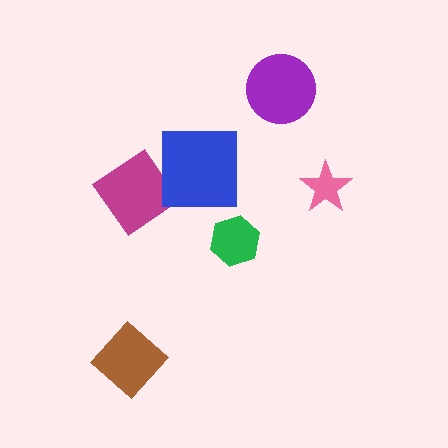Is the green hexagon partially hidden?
No, no other shape covers it.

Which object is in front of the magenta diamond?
The blue square is in front of the magenta diamond.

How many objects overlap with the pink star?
0 objects overlap with the pink star.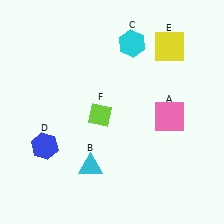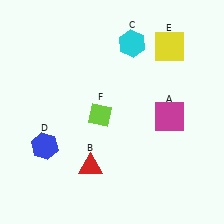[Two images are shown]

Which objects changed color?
A changed from pink to magenta. B changed from cyan to red.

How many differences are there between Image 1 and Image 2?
There are 2 differences between the two images.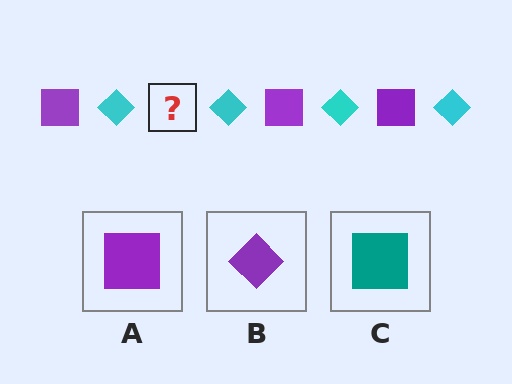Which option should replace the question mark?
Option A.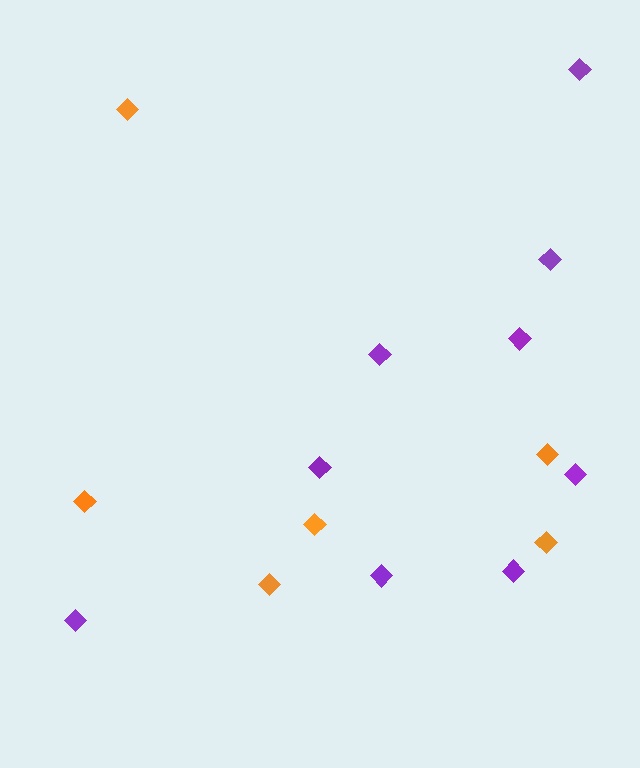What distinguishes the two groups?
There are 2 groups: one group of purple diamonds (9) and one group of orange diamonds (6).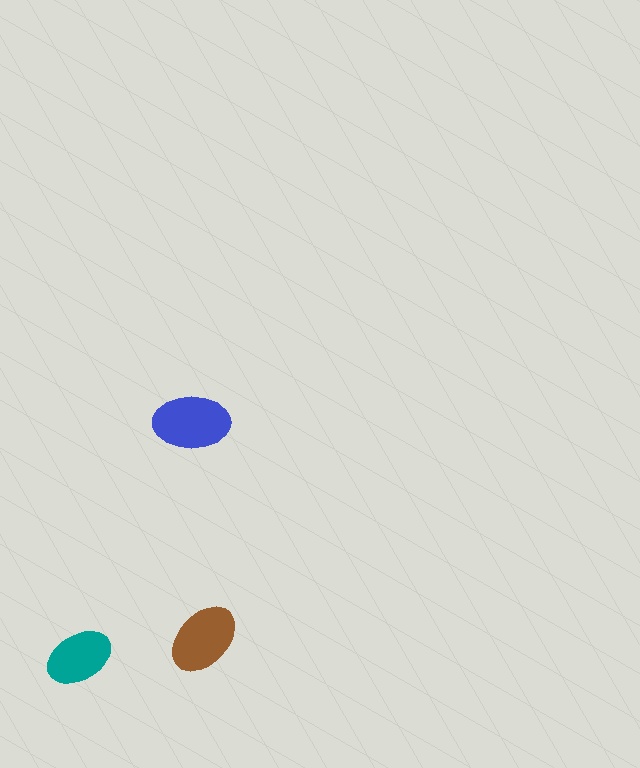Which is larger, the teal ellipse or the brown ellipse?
The brown one.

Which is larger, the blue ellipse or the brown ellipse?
The blue one.